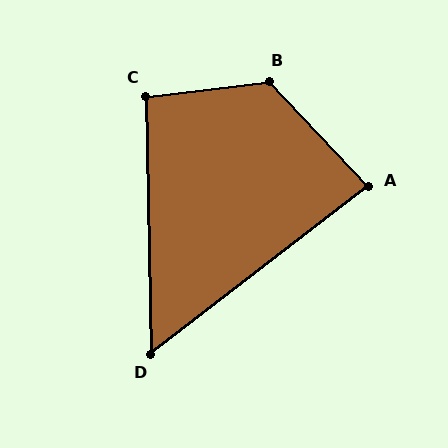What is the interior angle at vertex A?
Approximately 84 degrees (acute).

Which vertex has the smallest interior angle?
D, at approximately 54 degrees.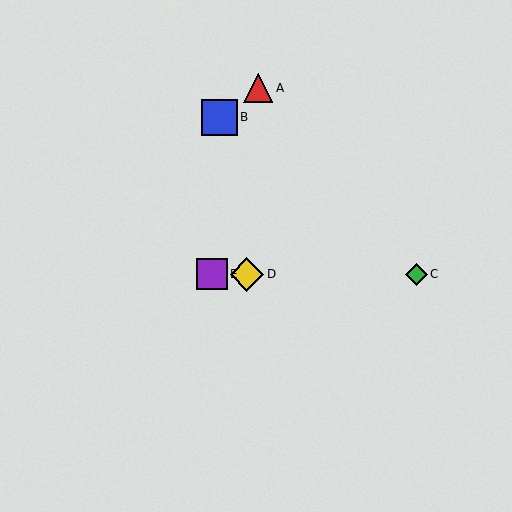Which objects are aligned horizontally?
Objects C, D, E are aligned horizontally.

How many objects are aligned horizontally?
3 objects (C, D, E) are aligned horizontally.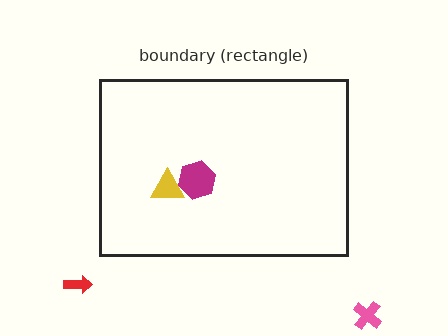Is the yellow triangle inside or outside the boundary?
Inside.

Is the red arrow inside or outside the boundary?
Outside.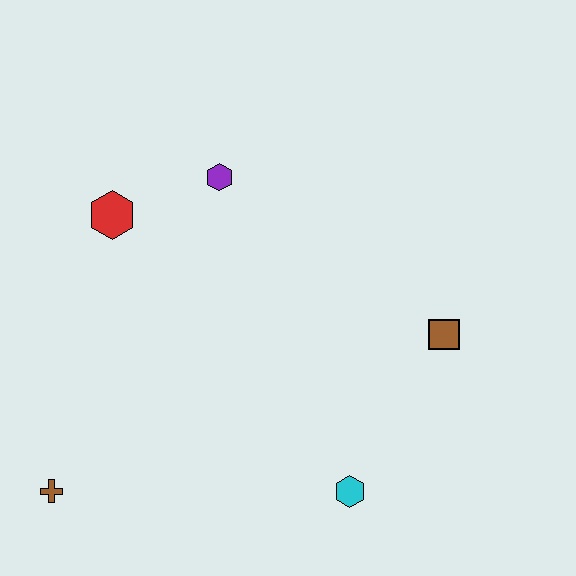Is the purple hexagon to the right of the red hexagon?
Yes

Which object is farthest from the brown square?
The brown cross is farthest from the brown square.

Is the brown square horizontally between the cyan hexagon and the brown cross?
No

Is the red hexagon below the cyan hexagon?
No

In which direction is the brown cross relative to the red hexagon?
The brown cross is below the red hexagon.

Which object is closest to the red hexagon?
The purple hexagon is closest to the red hexagon.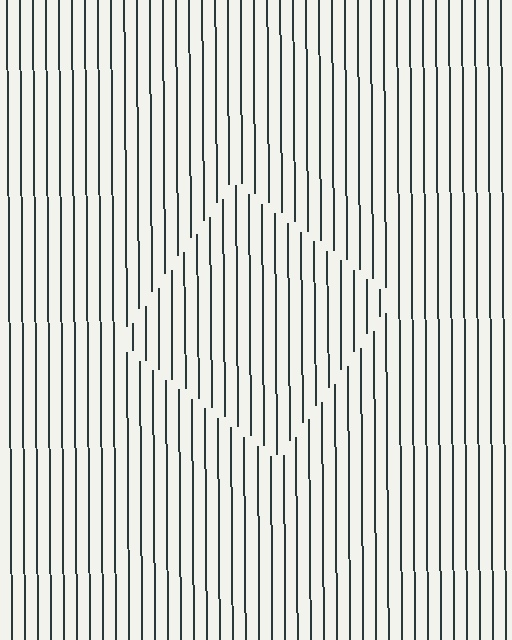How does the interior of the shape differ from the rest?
The interior of the shape contains the same grating, shifted by half a period — the contour is defined by the phase discontinuity where line-ends from the inner and outer gratings abut.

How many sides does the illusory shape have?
4 sides — the line-ends trace a square.